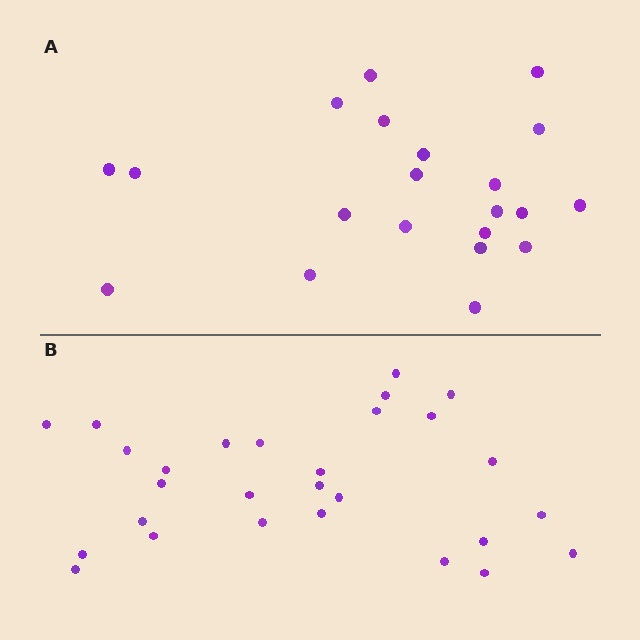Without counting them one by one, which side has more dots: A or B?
Region B (the bottom region) has more dots.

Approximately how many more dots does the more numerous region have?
Region B has roughly 8 or so more dots than region A.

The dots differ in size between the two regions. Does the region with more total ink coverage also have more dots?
No. Region A has more total ink coverage because its dots are larger, but region B actually contains more individual dots. Total area can be misleading — the number of items is what matters here.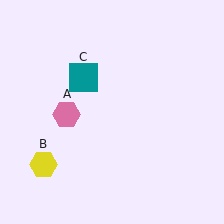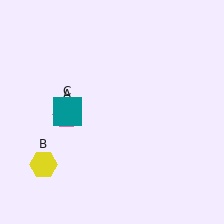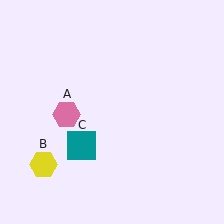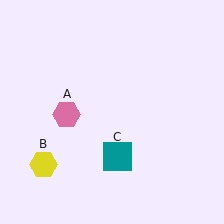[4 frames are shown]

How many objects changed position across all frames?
1 object changed position: teal square (object C).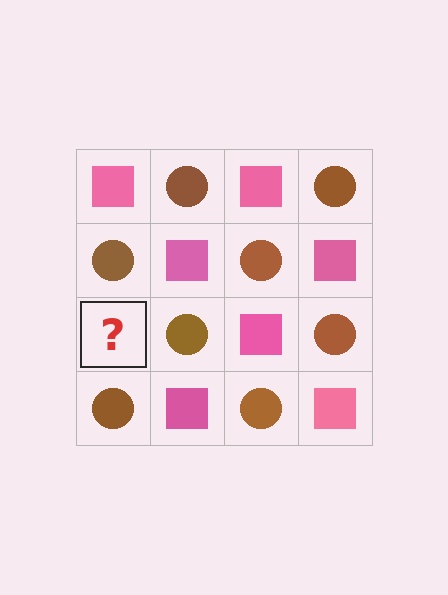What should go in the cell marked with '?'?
The missing cell should contain a pink square.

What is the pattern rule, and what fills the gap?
The rule is that it alternates pink square and brown circle in a checkerboard pattern. The gap should be filled with a pink square.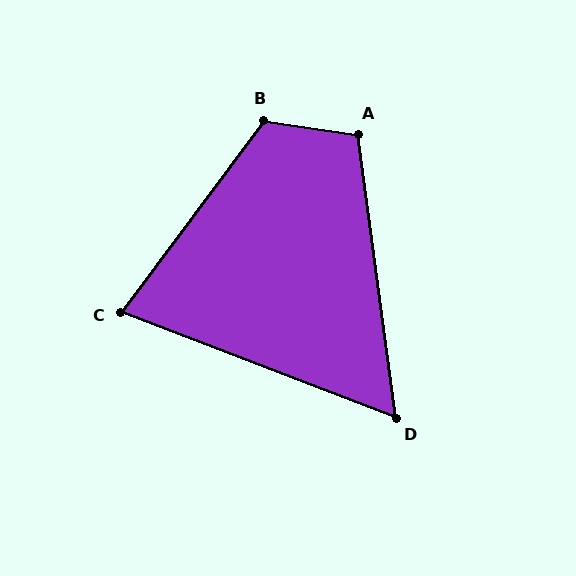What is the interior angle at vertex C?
Approximately 74 degrees (acute).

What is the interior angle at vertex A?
Approximately 106 degrees (obtuse).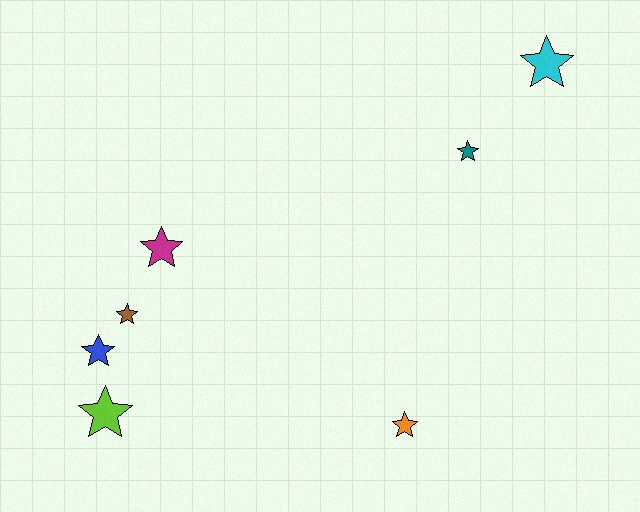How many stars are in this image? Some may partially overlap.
There are 7 stars.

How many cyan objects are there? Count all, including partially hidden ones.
There is 1 cyan object.